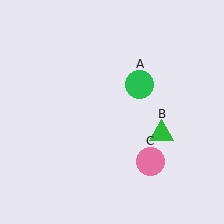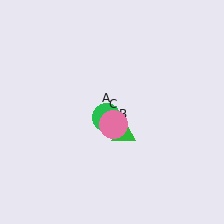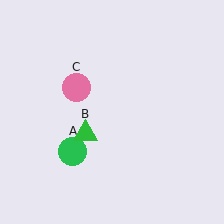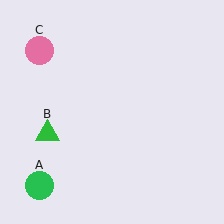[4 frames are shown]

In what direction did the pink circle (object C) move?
The pink circle (object C) moved up and to the left.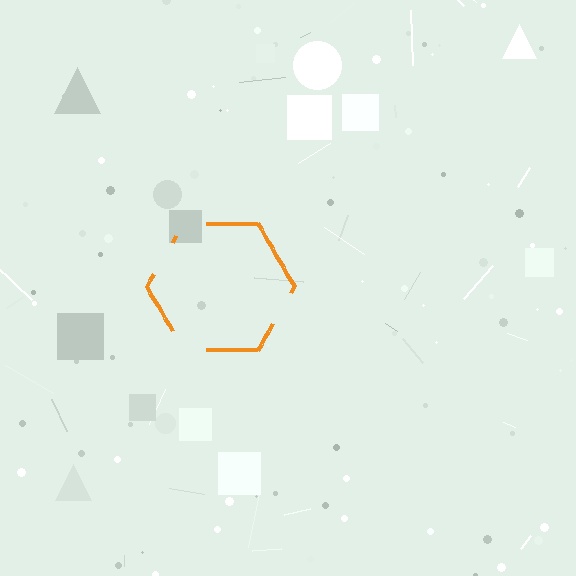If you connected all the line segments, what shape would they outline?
They would outline a hexagon.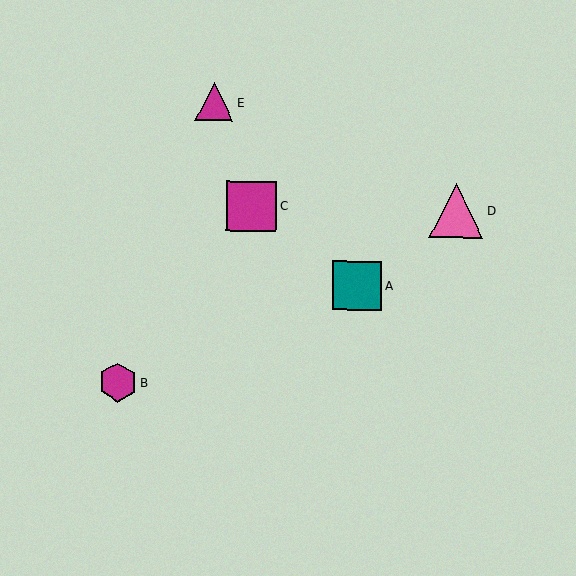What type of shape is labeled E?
Shape E is a magenta triangle.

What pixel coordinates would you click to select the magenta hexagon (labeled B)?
Click at (118, 382) to select the magenta hexagon B.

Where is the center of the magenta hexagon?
The center of the magenta hexagon is at (118, 382).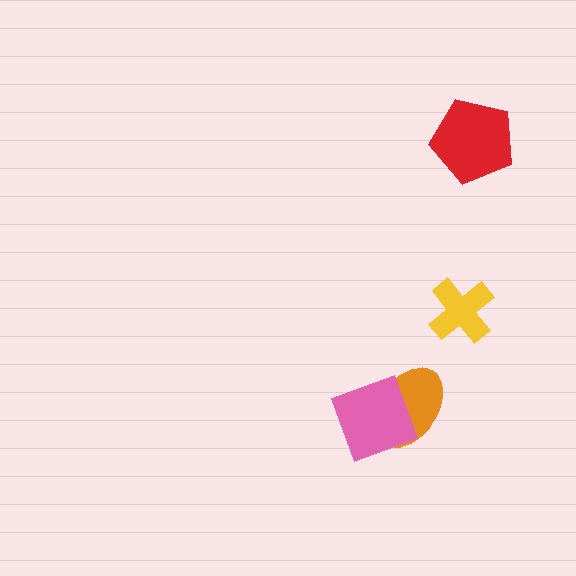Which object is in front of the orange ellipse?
The pink square is in front of the orange ellipse.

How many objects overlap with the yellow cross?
0 objects overlap with the yellow cross.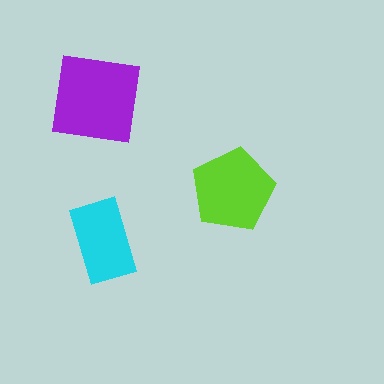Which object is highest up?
The purple square is topmost.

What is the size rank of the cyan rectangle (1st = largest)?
3rd.